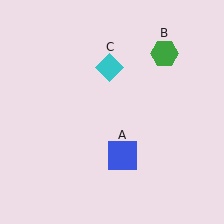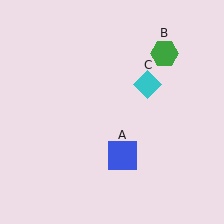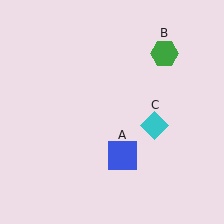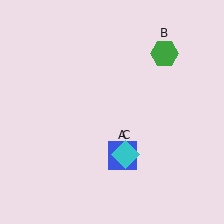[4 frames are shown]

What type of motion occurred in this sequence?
The cyan diamond (object C) rotated clockwise around the center of the scene.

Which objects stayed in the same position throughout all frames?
Blue square (object A) and green hexagon (object B) remained stationary.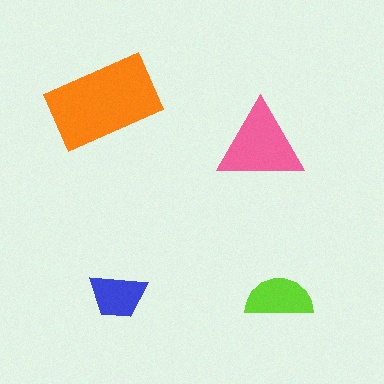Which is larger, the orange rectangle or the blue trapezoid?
The orange rectangle.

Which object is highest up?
The orange rectangle is topmost.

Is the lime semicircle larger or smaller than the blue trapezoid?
Larger.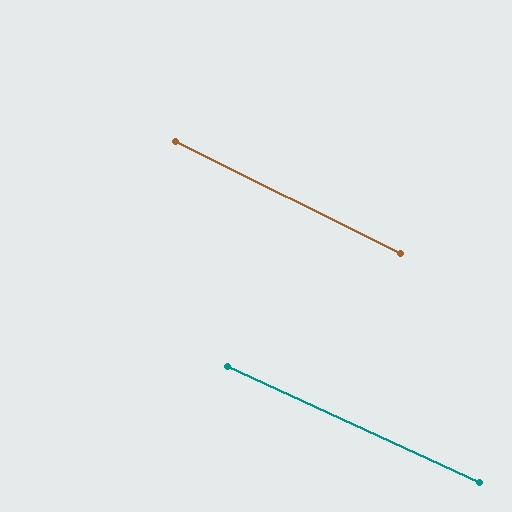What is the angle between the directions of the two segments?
Approximately 2 degrees.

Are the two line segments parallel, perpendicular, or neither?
Parallel — their directions differ by only 1.7°.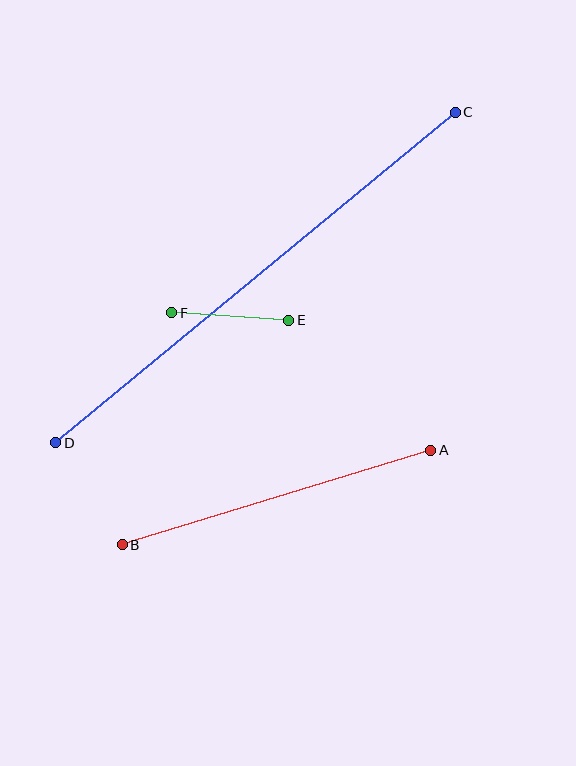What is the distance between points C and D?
The distance is approximately 518 pixels.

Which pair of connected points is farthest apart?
Points C and D are farthest apart.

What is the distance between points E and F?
The distance is approximately 117 pixels.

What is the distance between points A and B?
The distance is approximately 322 pixels.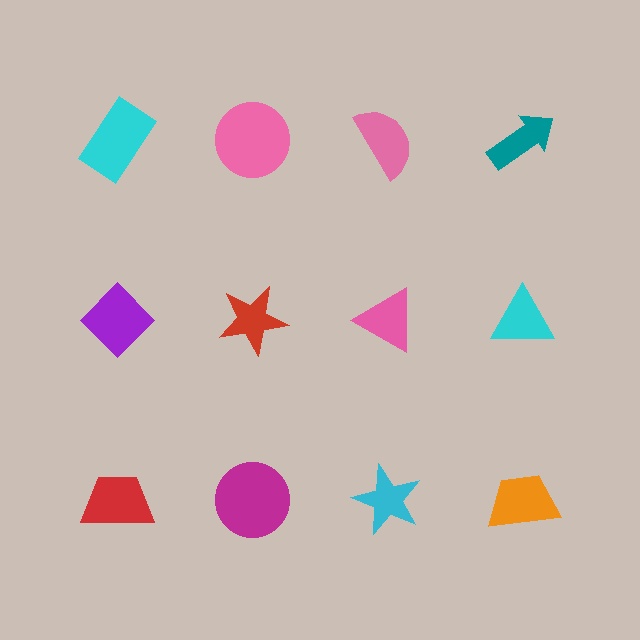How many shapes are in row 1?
4 shapes.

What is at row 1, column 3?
A pink semicircle.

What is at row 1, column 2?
A pink circle.